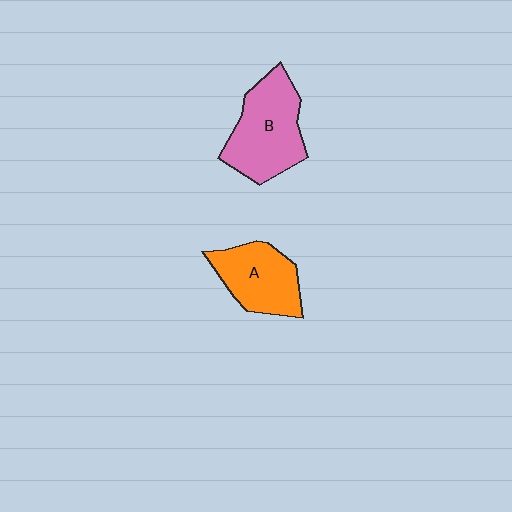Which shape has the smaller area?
Shape A (orange).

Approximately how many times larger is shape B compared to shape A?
Approximately 1.3 times.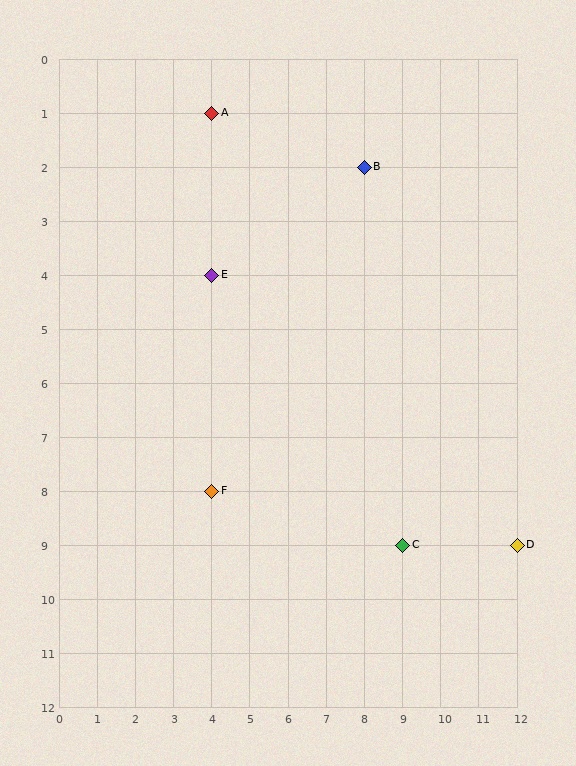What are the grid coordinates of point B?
Point B is at grid coordinates (8, 2).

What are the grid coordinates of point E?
Point E is at grid coordinates (4, 4).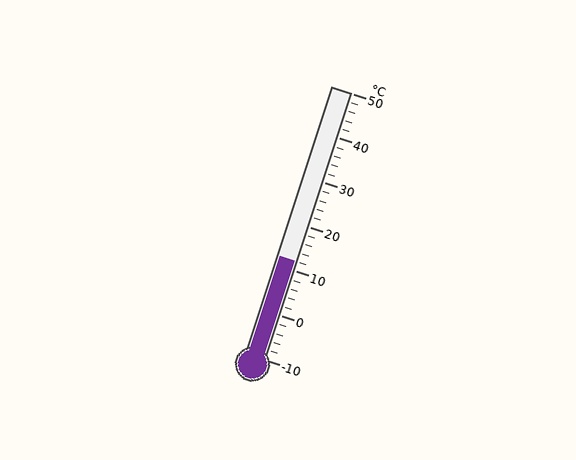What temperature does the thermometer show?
The thermometer shows approximately 12°C.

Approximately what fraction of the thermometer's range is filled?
The thermometer is filled to approximately 35% of its range.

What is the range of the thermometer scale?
The thermometer scale ranges from -10°C to 50°C.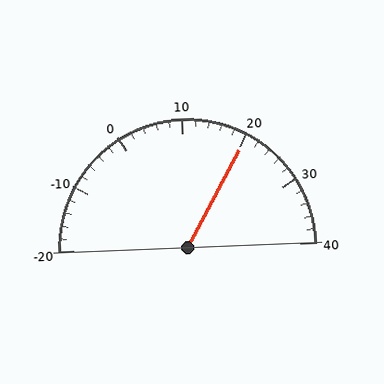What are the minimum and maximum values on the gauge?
The gauge ranges from -20 to 40.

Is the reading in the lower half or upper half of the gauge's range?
The reading is in the upper half of the range (-20 to 40).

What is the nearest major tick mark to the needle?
The nearest major tick mark is 20.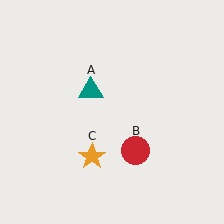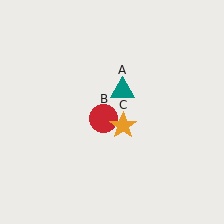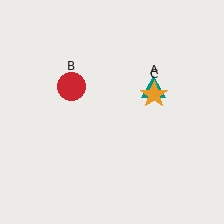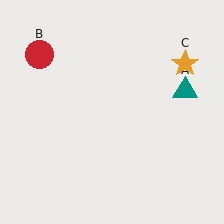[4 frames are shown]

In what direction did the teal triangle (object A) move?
The teal triangle (object A) moved right.